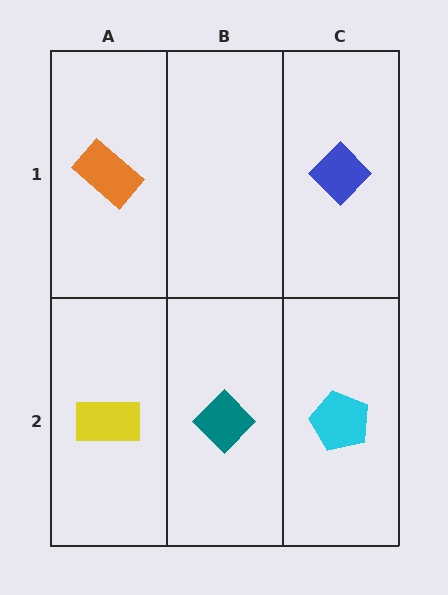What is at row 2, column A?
A yellow rectangle.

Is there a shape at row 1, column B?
No, that cell is empty.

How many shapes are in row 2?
3 shapes.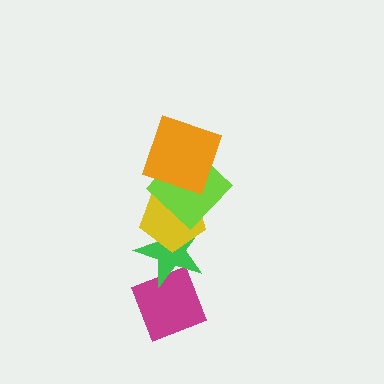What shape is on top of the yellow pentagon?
The lime diamond is on top of the yellow pentagon.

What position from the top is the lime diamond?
The lime diamond is 2nd from the top.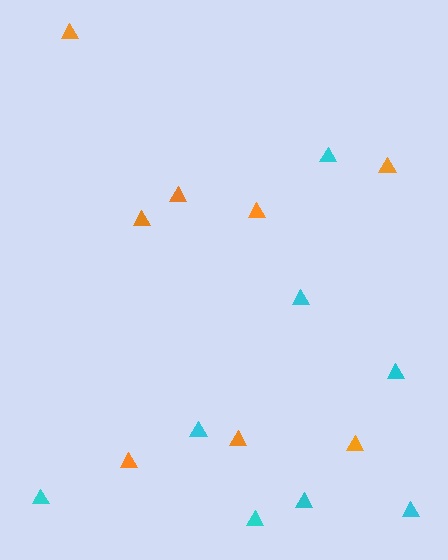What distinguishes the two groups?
There are 2 groups: one group of orange triangles (8) and one group of cyan triangles (8).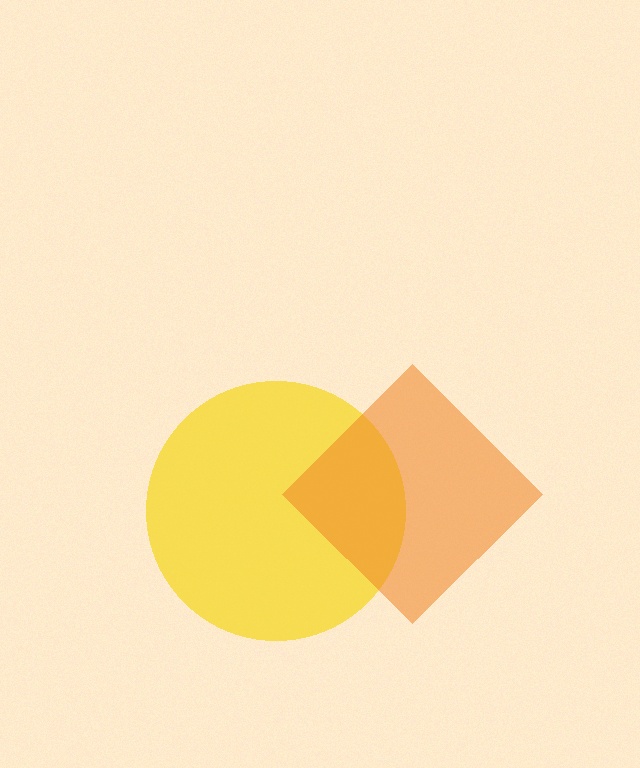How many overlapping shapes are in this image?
There are 2 overlapping shapes in the image.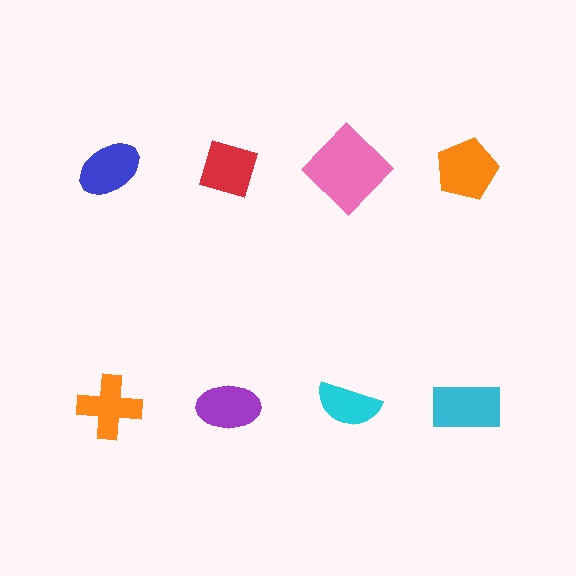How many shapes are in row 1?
4 shapes.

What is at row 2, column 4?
A cyan rectangle.